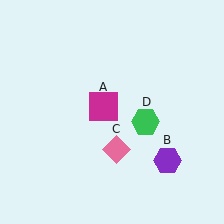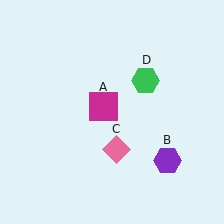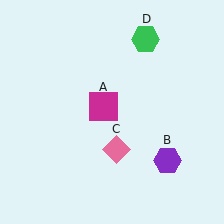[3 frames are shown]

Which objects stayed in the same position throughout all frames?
Magenta square (object A) and purple hexagon (object B) and pink diamond (object C) remained stationary.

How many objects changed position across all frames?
1 object changed position: green hexagon (object D).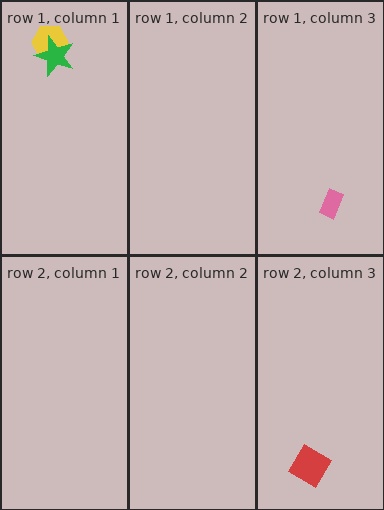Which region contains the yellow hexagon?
The row 1, column 1 region.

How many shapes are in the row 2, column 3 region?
1.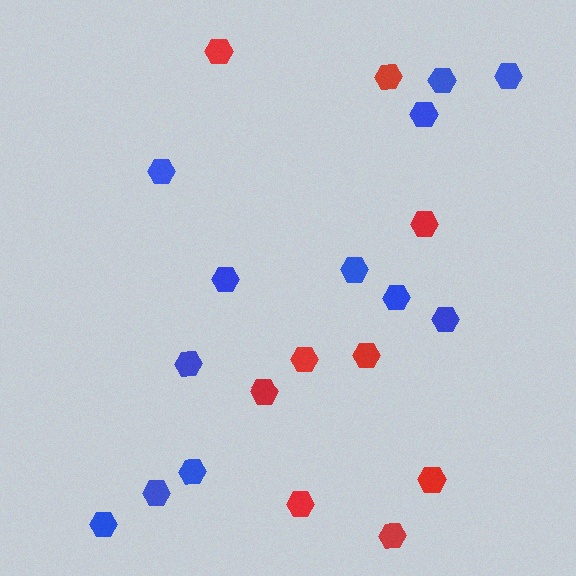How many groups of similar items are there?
There are 2 groups: one group of blue hexagons (12) and one group of red hexagons (9).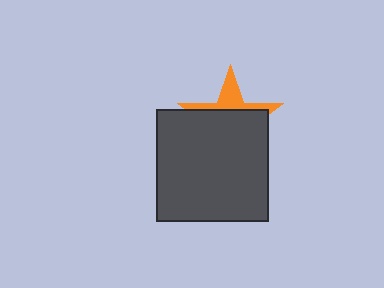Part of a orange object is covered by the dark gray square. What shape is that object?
It is a star.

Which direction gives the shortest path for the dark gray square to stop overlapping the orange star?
Moving down gives the shortest separation.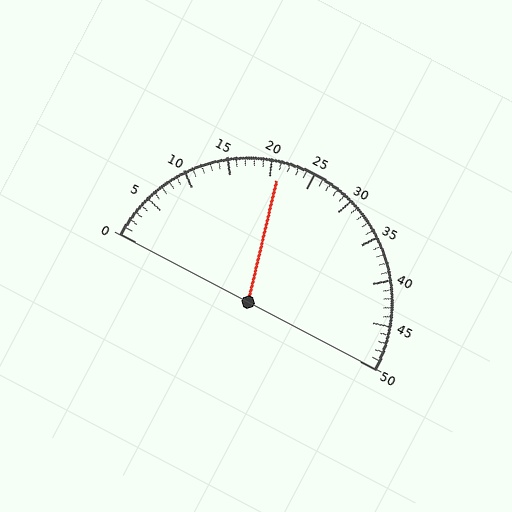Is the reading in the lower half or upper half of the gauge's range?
The reading is in the lower half of the range (0 to 50).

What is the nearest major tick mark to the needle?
The nearest major tick mark is 20.